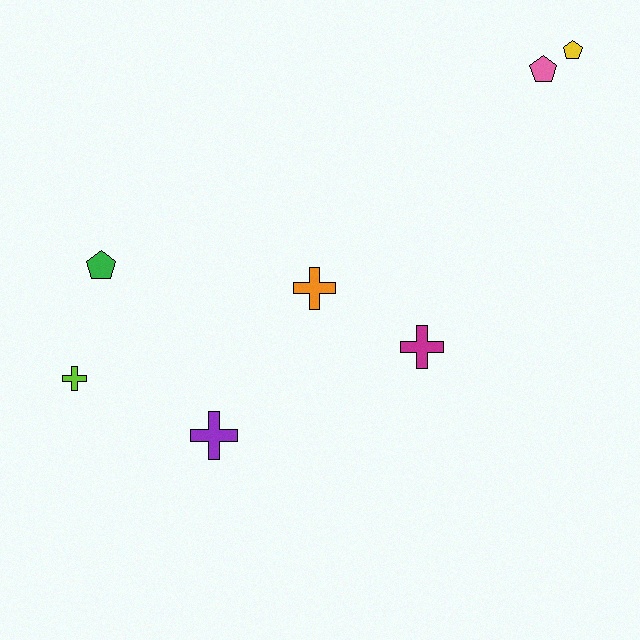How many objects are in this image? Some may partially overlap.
There are 7 objects.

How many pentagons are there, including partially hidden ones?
There are 3 pentagons.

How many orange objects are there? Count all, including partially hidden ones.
There is 1 orange object.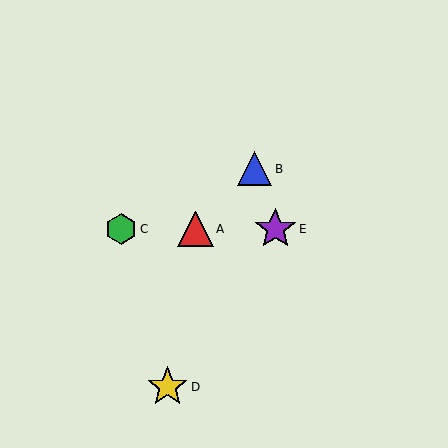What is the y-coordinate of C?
Object C is at y≈229.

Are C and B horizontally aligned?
No, C is at y≈229 and B is at y≈169.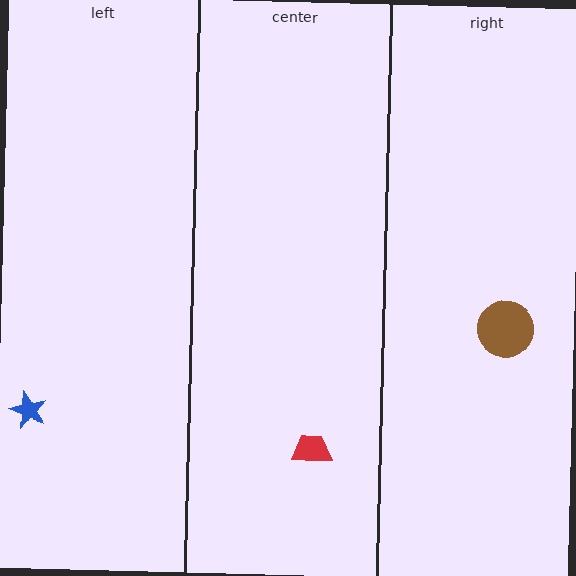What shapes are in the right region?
The brown circle.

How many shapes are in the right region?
1.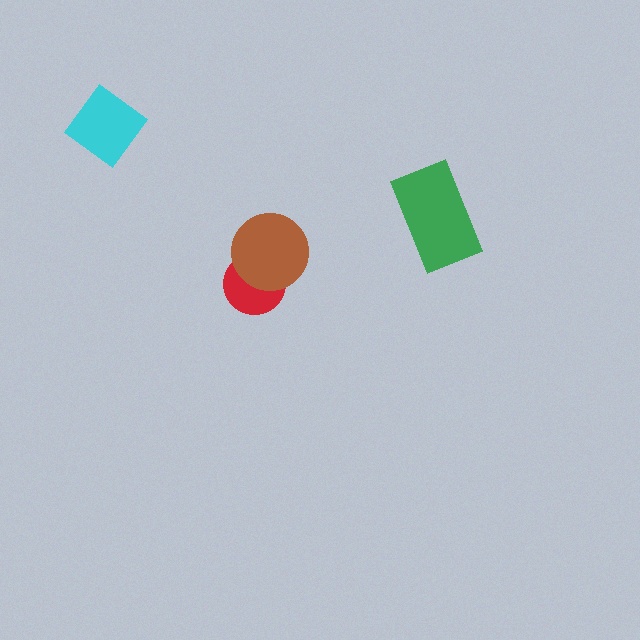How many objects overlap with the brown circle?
1 object overlaps with the brown circle.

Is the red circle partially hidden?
Yes, it is partially covered by another shape.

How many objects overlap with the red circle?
1 object overlaps with the red circle.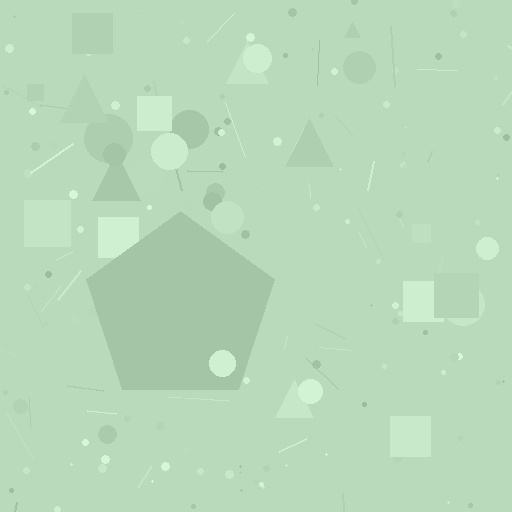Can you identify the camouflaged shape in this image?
The camouflaged shape is a pentagon.